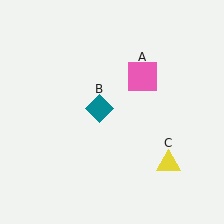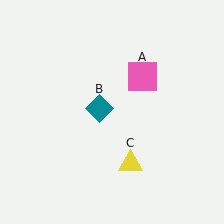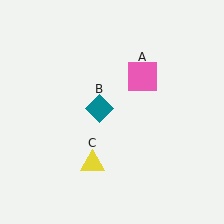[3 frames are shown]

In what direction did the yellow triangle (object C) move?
The yellow triangle (object C) moved left.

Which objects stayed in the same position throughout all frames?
Pink square (object A) and teal diamond (object B) remained stationary.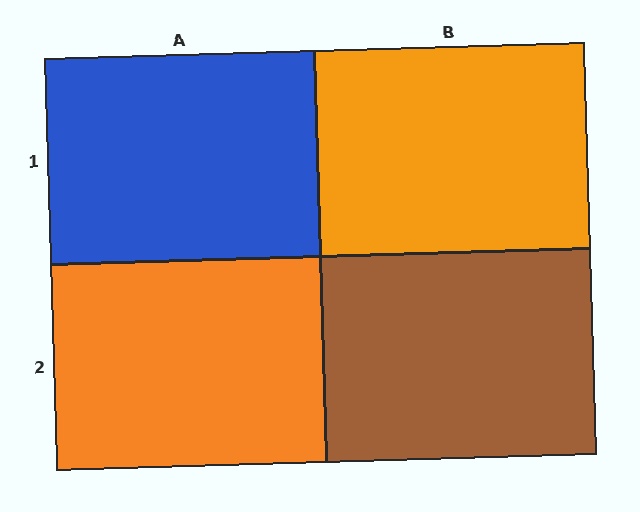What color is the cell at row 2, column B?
Brown.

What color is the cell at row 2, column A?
Orange.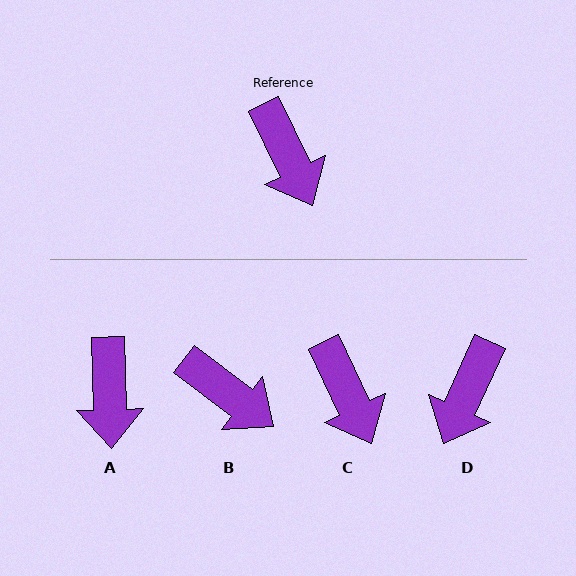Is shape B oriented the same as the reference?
No, it is off by about 27 degrees.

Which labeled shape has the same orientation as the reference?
C.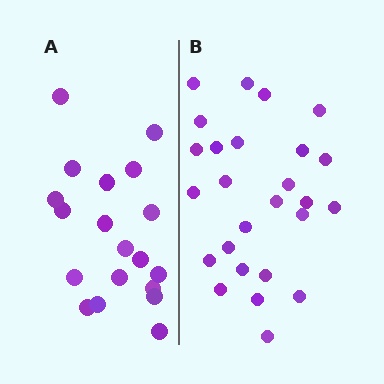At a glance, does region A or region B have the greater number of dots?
Region B (the right region) has more dots.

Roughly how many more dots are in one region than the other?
Region B has roughly 8 or so more dots than region A.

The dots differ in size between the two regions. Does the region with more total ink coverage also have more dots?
No. Region A has more total ink coverage because its dots are larger, but region B actually contains more individual dots. Total area can be misleading — the number of items is what matters here.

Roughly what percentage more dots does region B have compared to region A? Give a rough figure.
About 35% more.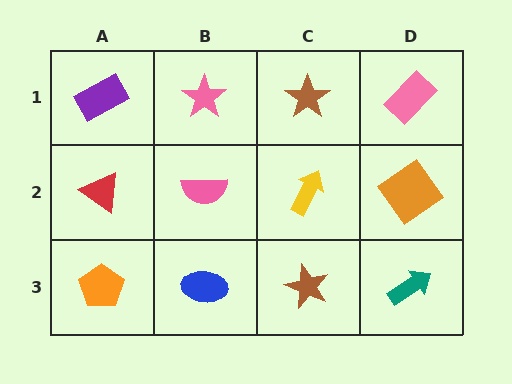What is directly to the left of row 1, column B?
A purple rectangle.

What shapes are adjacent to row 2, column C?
A brown star (row 1, column C), a brown star (row 3, column C), a pink semicircle (row 2, column B), an orange diamond (row 2, column D).